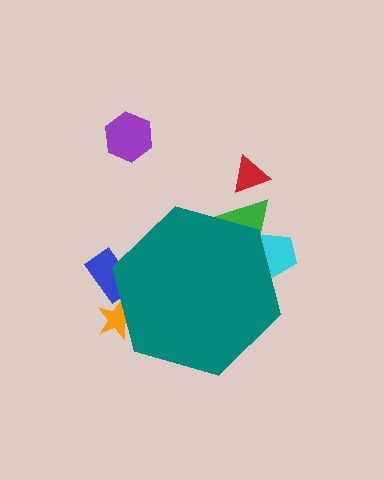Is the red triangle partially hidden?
No, the red triangle is fully visible.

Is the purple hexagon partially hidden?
No, the purple hexagon is fully visible.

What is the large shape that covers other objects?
A teal hexagon.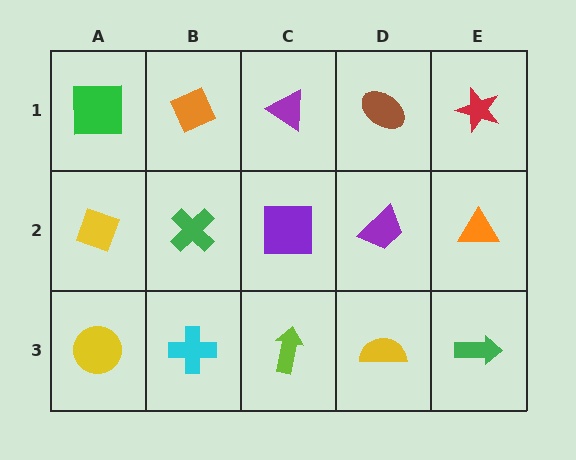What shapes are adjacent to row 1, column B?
A green cross (row 2, column B), a green square (row 1, column A), a purple triangle (row 1, column C).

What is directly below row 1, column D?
A purple trapezoid.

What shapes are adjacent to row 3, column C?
A purple square (row 2, column C), a cyan cross (row 3, column B), a yellow semicircle (row 3, column D).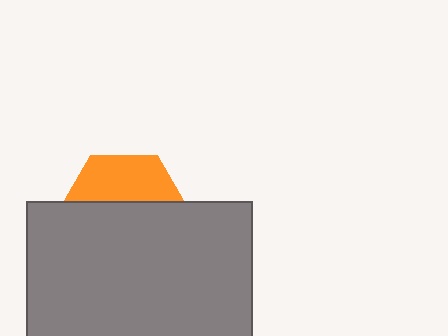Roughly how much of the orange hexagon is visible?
A small part of it is visible (roughly 37%).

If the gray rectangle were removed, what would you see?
You would see the complete orange hexagon.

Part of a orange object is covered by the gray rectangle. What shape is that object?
It is a hexagon.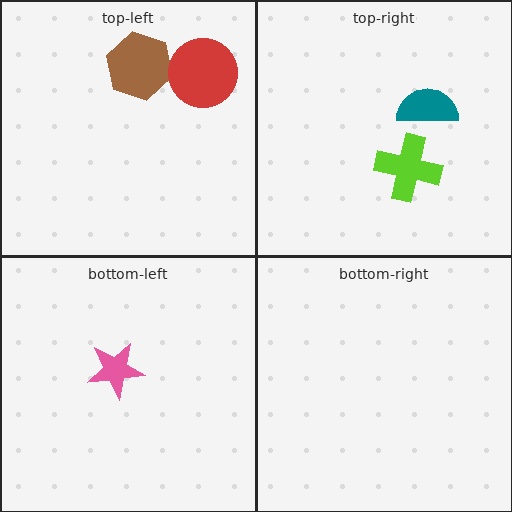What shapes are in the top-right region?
The teal semicircle, the lime cross.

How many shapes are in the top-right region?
2.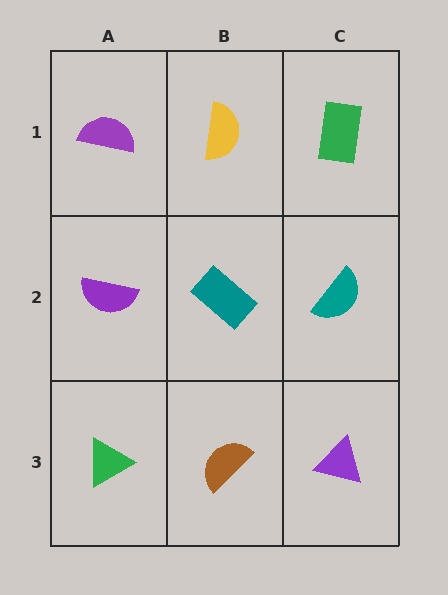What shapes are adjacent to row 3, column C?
A teal semicircle (row 2, column C), a brown semicircle (row 3, column B).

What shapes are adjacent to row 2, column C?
A green rectangle (row 1, column C), a purple triangle (row 3, column C), a teal rectangle (row 2, column B).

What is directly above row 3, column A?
A purple semicircle.